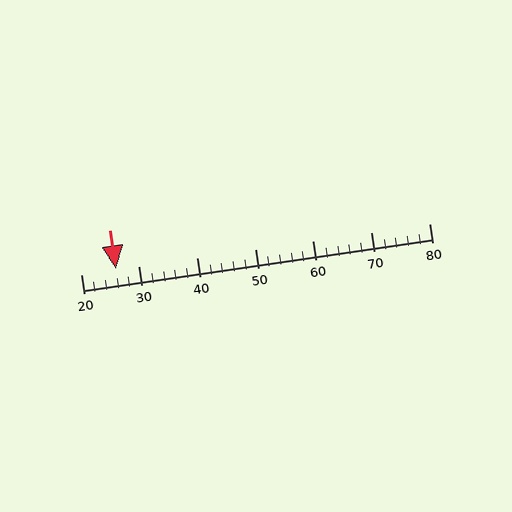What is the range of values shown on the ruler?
The ruler shows values from 20 to 80.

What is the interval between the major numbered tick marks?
The major tick marks are spaced 10 units apart.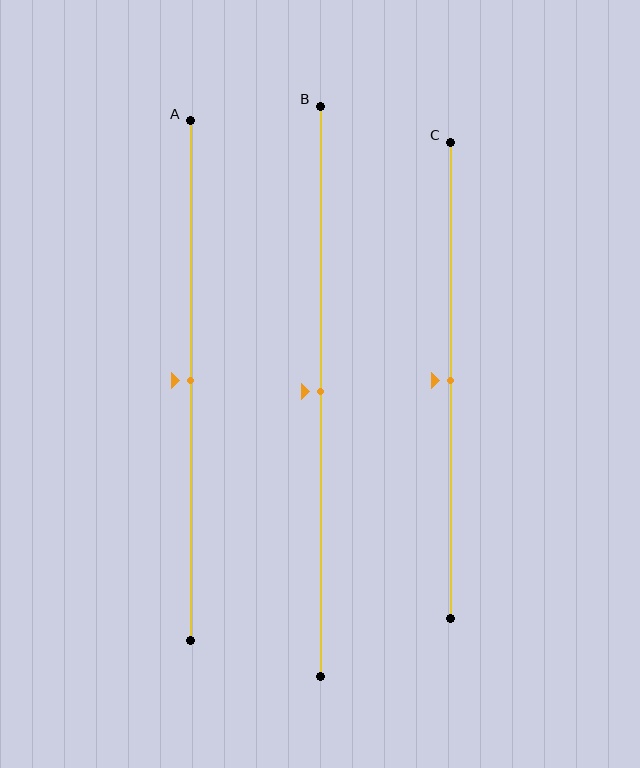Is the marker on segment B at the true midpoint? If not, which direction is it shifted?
Yes, the marker on segment B is at the true midpoint.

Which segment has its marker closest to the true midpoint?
Segment A has its marker closest to the true midpoint.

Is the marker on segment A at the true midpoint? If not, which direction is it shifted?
Yes, the marker on segment A is at the true midpoint.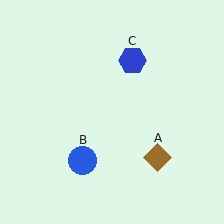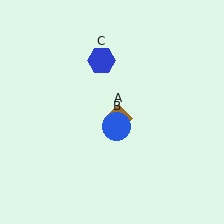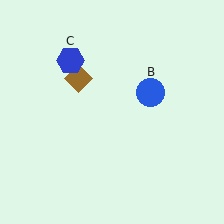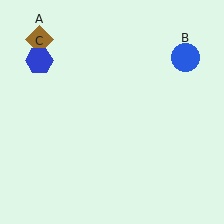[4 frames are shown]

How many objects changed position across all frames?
3 objects changed position: brown diamond (object A), blue circle (object B), blue hexagon (object C).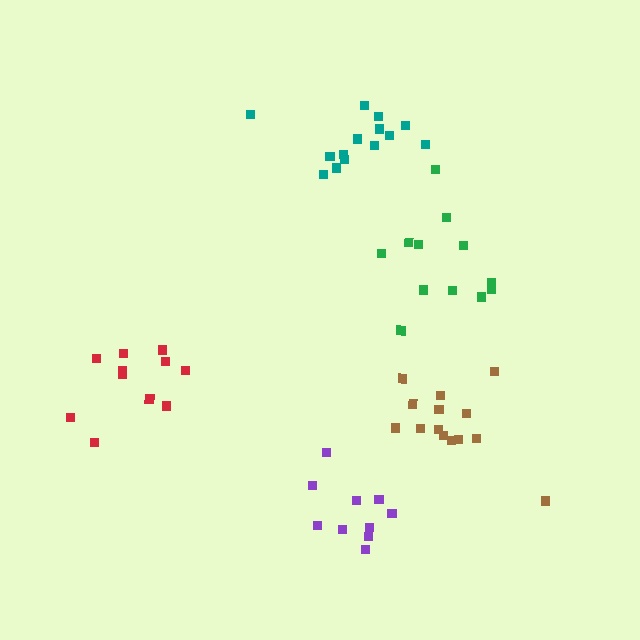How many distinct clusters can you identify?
There are 5 distinct clusters.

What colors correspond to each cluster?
The clusters are colored: purple, green, teal, red, brown.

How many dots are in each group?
Group 1: 10 dots, Group 2: 12 dots, Group 3: 14 dots, Group 4: 11 dots, Group 5: 14 dots (61 total).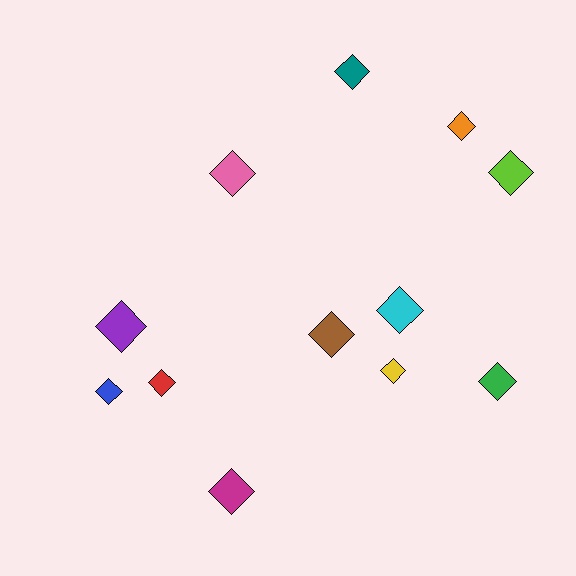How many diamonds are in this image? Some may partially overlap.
There are 12 diamonds.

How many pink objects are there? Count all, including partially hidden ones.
There is 1 pink object.